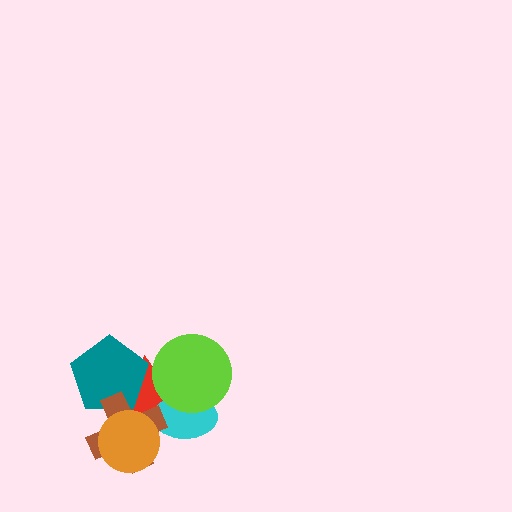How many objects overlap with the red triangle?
5 objects overlap with the red triangle.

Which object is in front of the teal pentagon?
The brown cross is in front of the teal pentagon.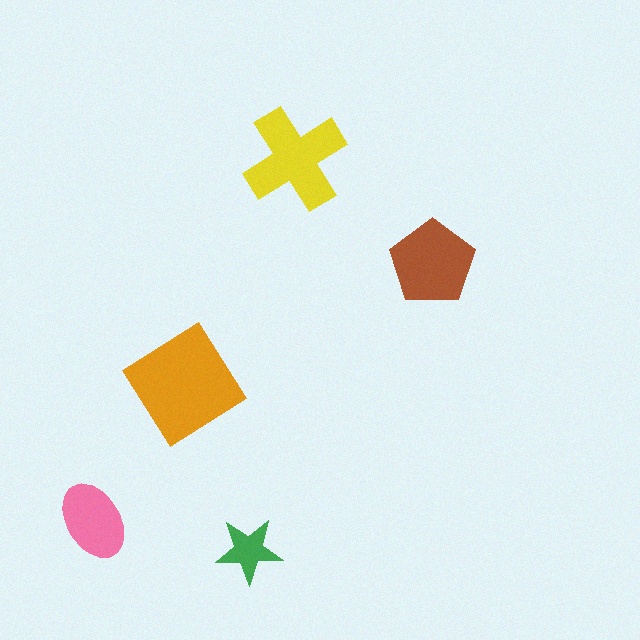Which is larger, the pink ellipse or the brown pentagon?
The brown pentagon.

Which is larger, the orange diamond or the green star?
The orange diamond.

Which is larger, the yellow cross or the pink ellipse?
The yellow cross.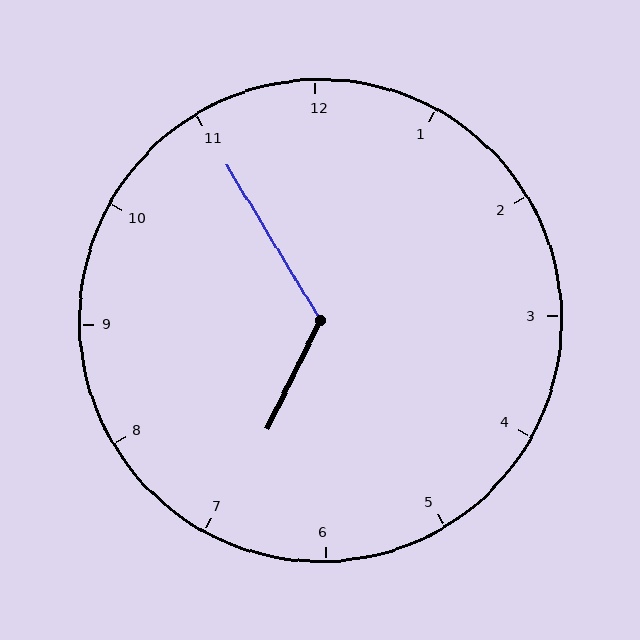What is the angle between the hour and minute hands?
Approximately 122 degrees.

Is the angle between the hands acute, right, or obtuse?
It is obtuse.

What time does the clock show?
6:55.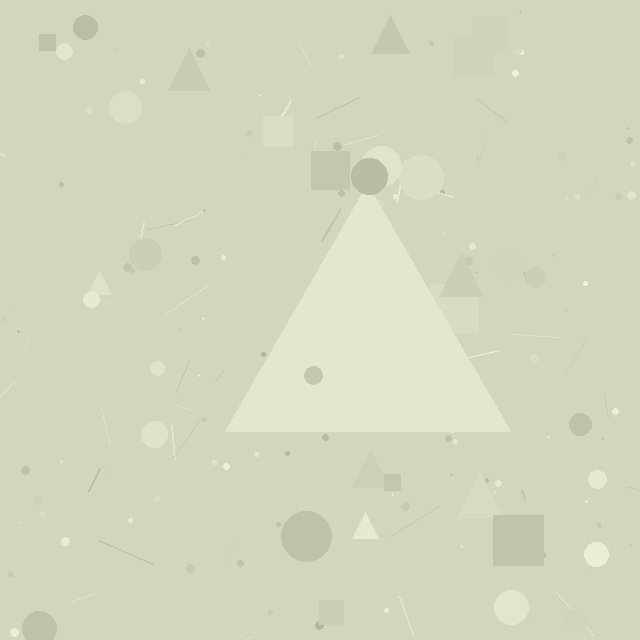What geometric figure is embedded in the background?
A triangle is embedded in the background.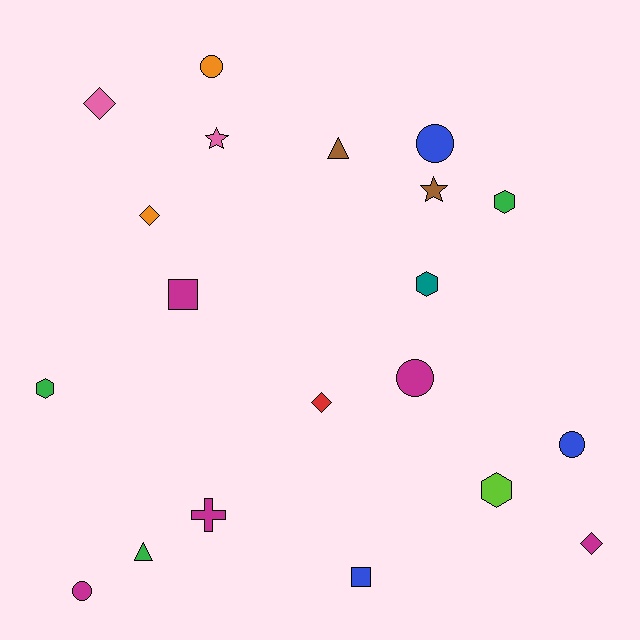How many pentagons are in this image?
There are no pentagons.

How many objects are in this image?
There are 20 objects.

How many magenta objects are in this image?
There are 5 magenta objects.